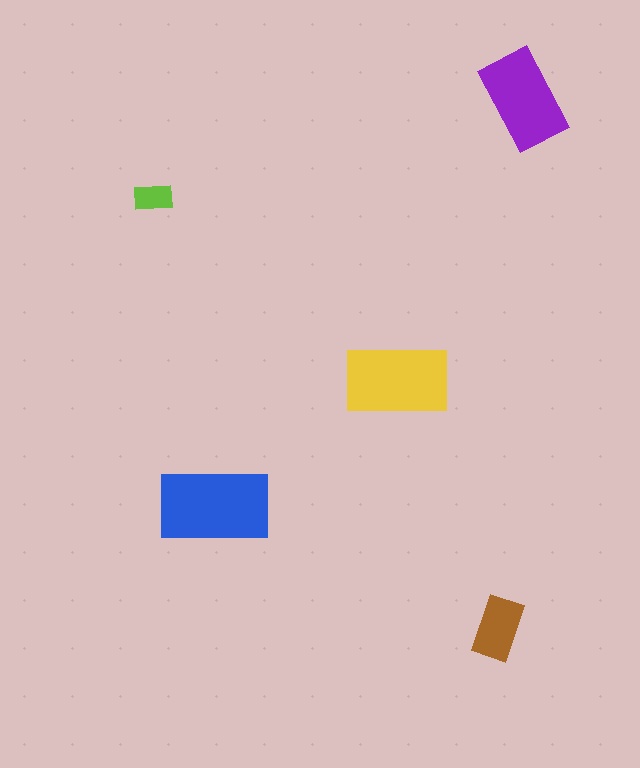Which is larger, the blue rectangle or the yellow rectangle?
The blue one.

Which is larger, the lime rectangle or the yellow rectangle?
The yellow one.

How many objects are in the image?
There are 5 objects in the image.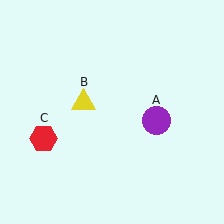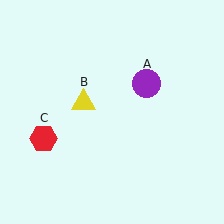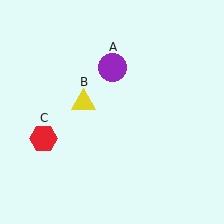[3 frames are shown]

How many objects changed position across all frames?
1 object changed position: purple circle (object A).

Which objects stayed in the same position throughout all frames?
Yellow triangle (object B) and red hexagon (object C) remained stationary.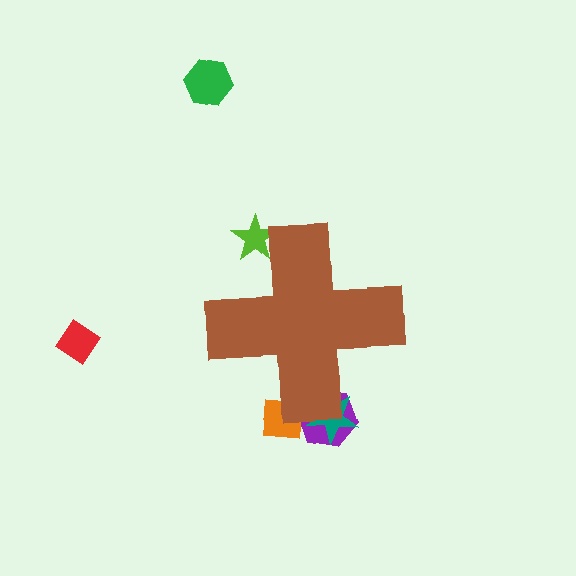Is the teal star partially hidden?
Yes, the teal star is partially hidden behind the brown cross.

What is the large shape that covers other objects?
A brown cross.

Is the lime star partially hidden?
Yes, the lime star is partially hidden behind the brown cross.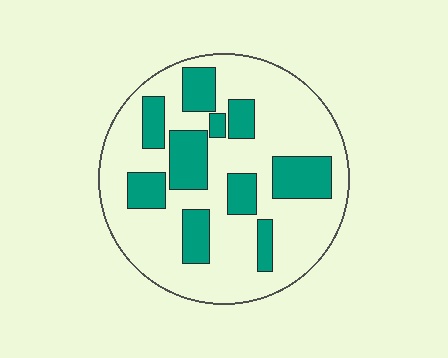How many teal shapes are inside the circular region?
10.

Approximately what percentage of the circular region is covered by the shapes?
Approximately 30%.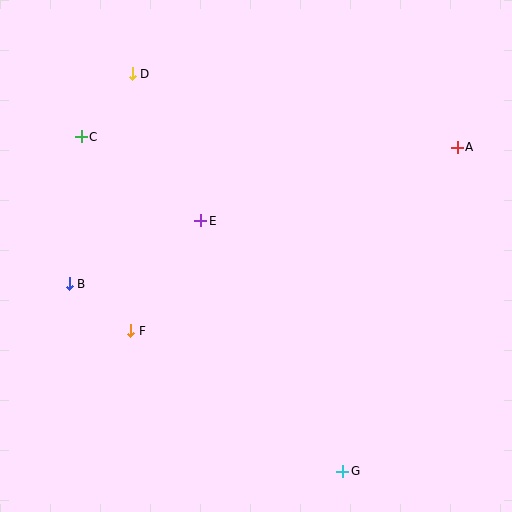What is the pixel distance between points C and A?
The distance between C and A is 376 pixels.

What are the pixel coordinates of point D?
Point D is at (132, 74).